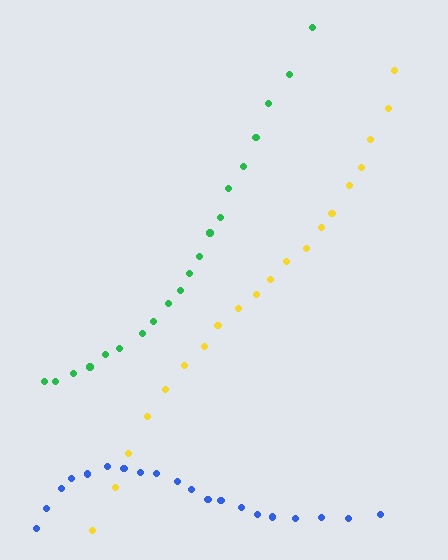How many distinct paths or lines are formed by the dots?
There are 3 distinct paths.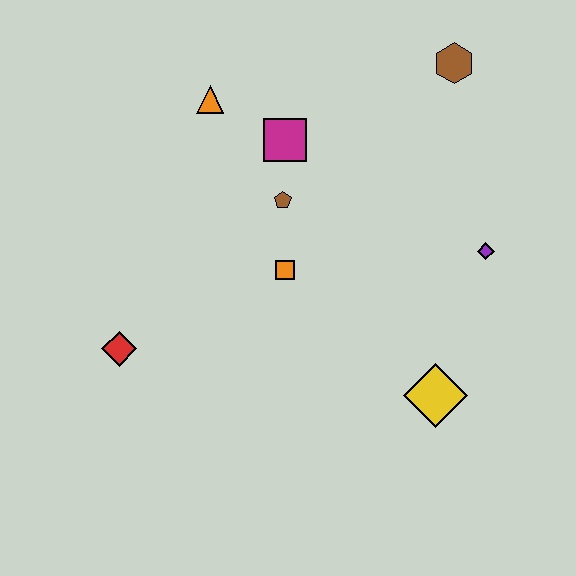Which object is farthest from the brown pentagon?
The yellow diamond is farthest from the brown pentagon.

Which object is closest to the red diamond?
The orange square is closest to the red diamond.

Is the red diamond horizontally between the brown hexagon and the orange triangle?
No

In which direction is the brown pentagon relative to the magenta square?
The brown pentagon is below the magenta square.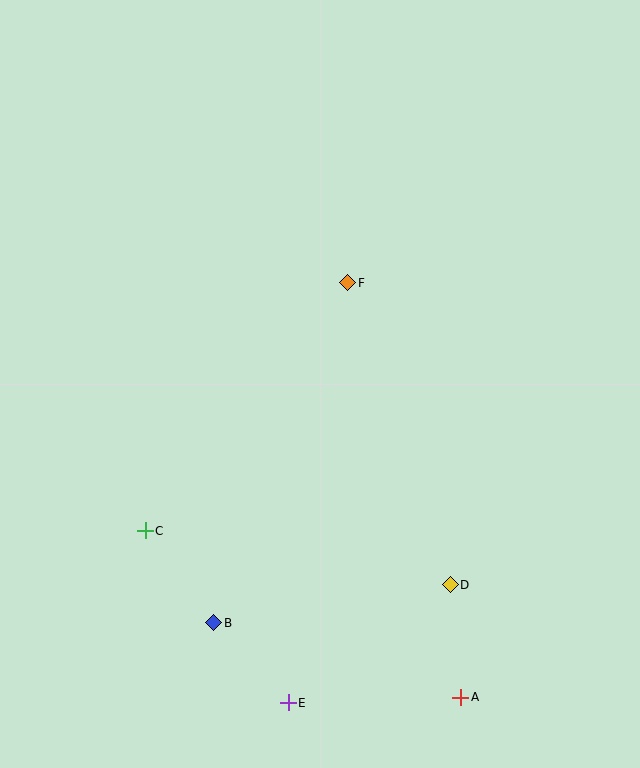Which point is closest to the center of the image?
Point F at (348, 283) is closest to the center.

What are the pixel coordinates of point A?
Point A is at (461, 697).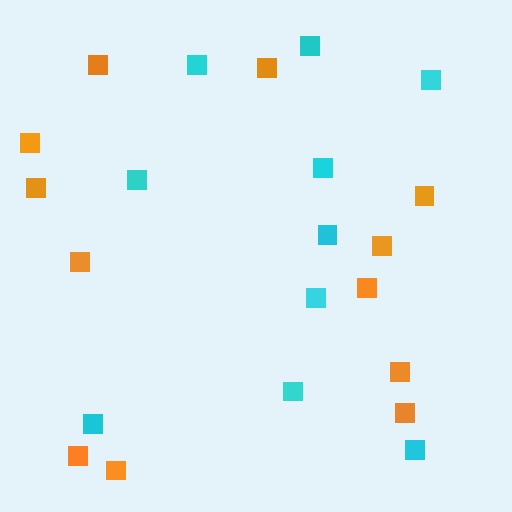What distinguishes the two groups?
There are 2 groups: one group of cyan squares (10) and one group of orange squares (12).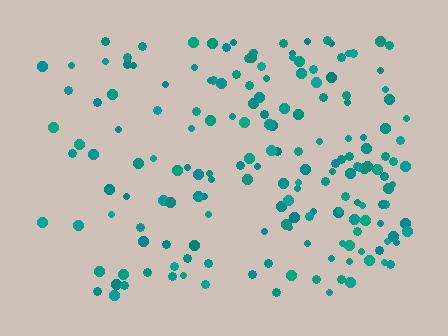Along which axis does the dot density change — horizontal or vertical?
Horizontal.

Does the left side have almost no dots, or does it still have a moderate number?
Still a moderate number, just noticeably fewer than the right.